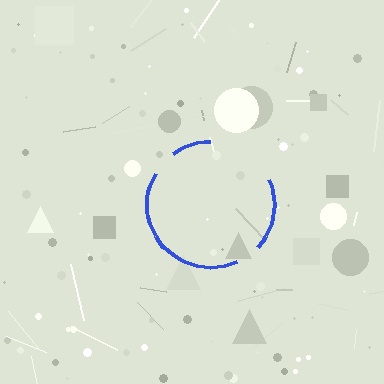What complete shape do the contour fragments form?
The contour fragments form a circle.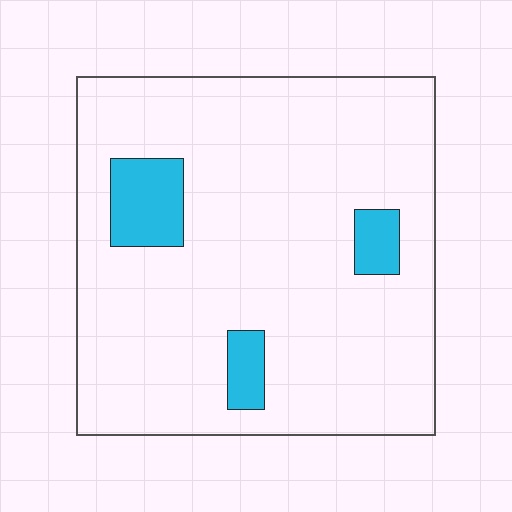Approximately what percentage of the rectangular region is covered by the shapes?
Approximately 10%.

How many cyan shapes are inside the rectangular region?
3.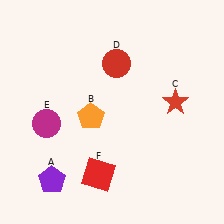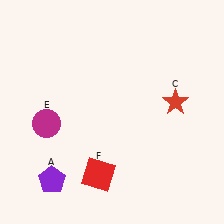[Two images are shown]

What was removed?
The red circle (D), the orange pentagon (B) were removed in Image 2.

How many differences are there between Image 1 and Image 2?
There are 2 differences between the two images.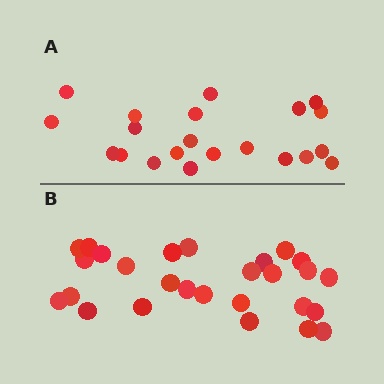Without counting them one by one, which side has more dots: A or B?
Region B (the bottom region) has more dots.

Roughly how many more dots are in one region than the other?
Region B has about 6 more dots than region A.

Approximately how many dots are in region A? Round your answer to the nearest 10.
About 20 dots. (The exact count is 21, which rounds to 20.)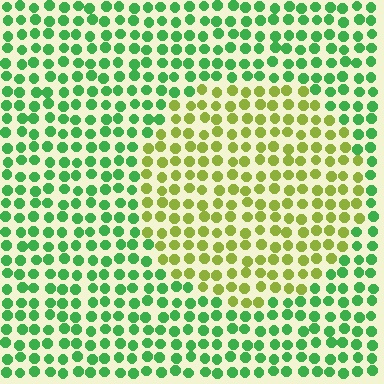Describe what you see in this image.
The image is filled with small green elements in a uniform arrangement. A circle-shaped region is visible where the elements are tinted to a slightly different hue, forming a subtle color boundary.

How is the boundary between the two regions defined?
The boundary is defined purely by a slight shift in hue (about 50 degrees). Spacing, size, and orientation are identical on both sides.